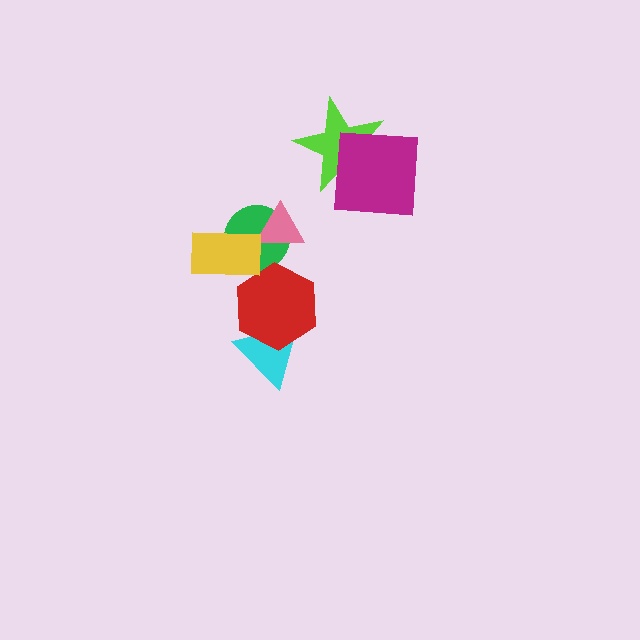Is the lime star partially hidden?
Yes, it is partially covered by another shape.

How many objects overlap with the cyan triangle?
1 object overlaps with the cyan triangle.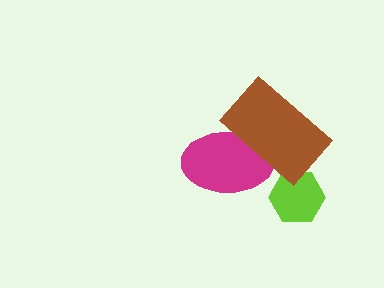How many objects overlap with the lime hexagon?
0 objects overlap with the lime hexagon.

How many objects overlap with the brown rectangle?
1 object overlaps with the brown rectangle.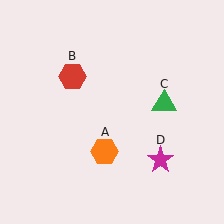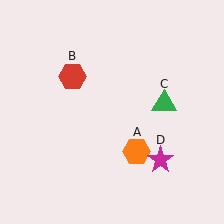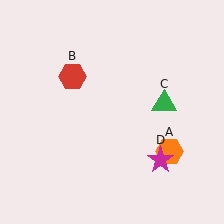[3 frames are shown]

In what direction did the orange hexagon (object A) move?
The orange hexagon (object A) moved right.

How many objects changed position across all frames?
1 object changed position: orange hexagon (object A).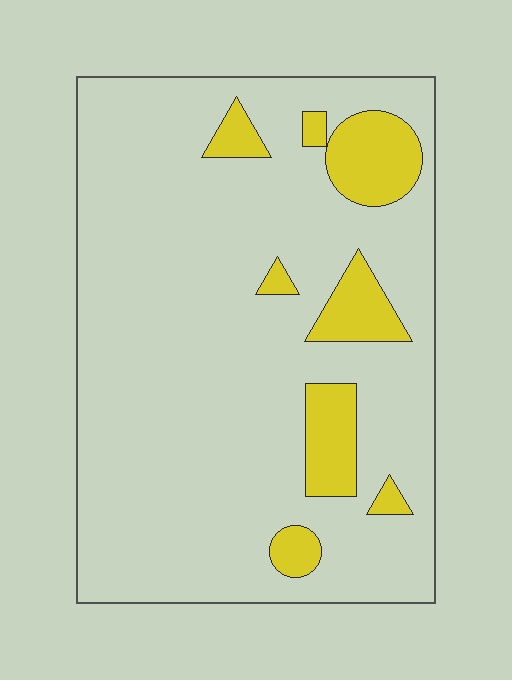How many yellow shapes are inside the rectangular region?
8.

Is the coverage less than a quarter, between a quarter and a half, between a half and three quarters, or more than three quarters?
Less than a quarter.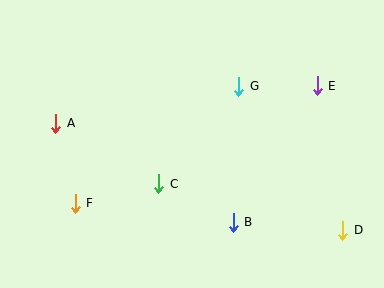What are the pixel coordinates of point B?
Point B is at (233, 222).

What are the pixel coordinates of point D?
Point D is at (343, 230).